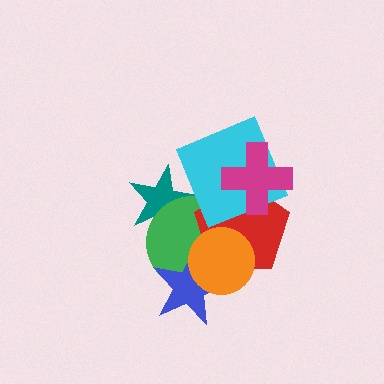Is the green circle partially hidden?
Yes, it is partially covered by another shape.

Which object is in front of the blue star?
The orange circle is in front of the blue star.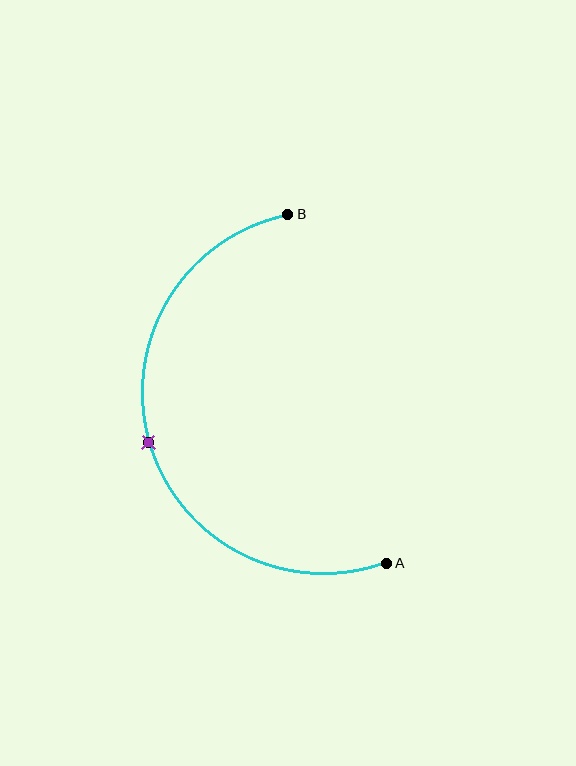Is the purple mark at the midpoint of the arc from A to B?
Yes. The purple mark lies on the arc at equal arc-length from both A and B — it is the arc midpoint.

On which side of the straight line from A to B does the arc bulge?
The arc bulges to the left of the straight line connecting A and B.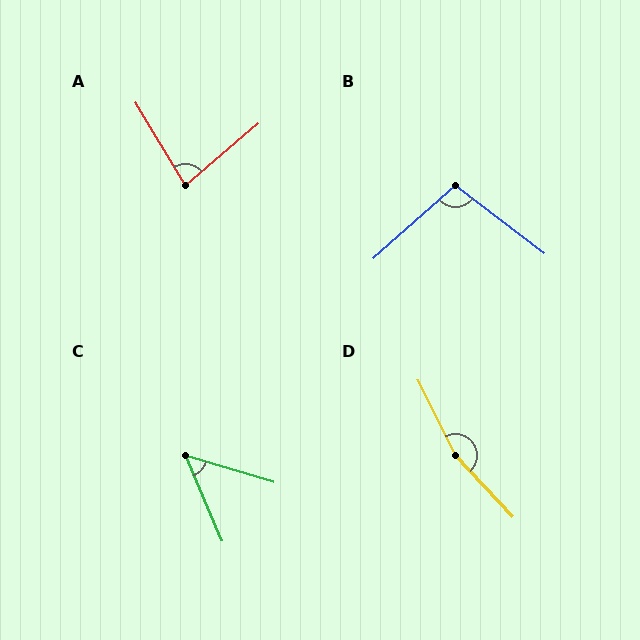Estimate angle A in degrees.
Approximately 81 degrees.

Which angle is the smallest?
C, at approximately 50 degrees.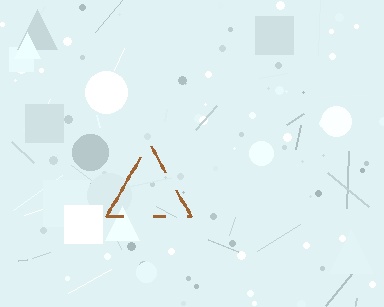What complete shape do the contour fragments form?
The contour fragments form a triangle.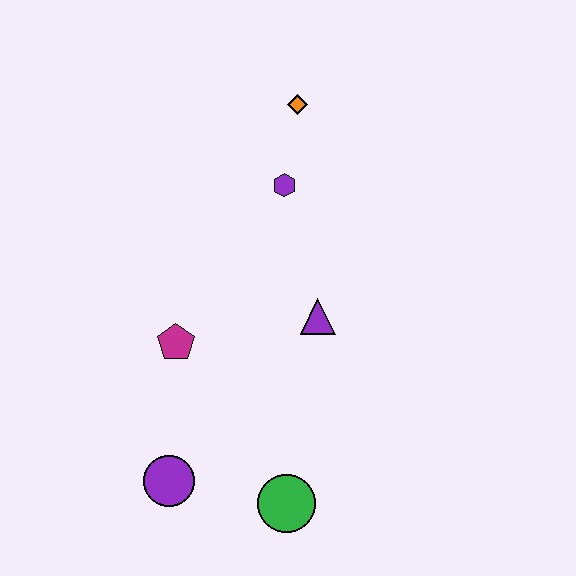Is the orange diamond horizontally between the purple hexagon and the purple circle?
No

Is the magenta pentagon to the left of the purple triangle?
Yes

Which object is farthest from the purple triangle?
The purple circle is farthest from the purple triangle.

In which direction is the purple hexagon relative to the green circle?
The purple hexagon is above the green circle.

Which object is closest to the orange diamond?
The purple hexagon is closest to the orange diamond.